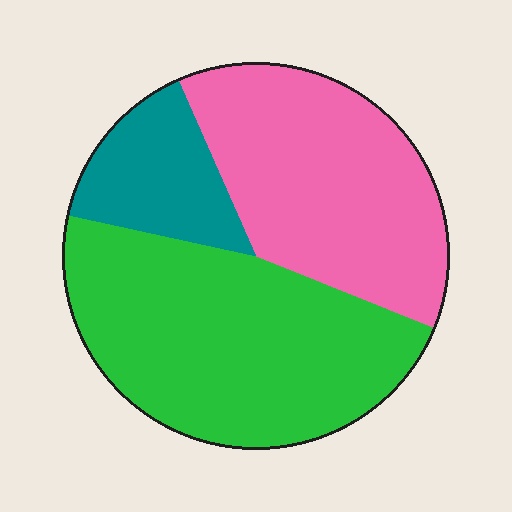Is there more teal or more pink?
Pink.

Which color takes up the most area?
Green, at roughly 45%.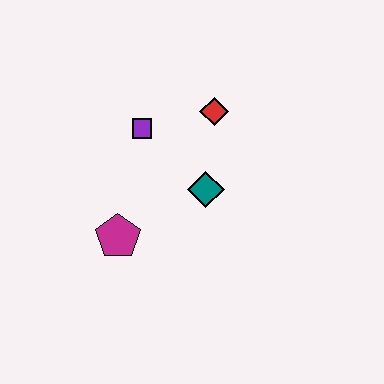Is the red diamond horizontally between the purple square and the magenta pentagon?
No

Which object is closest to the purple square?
The red diamond is closest to the purple square.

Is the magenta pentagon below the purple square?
Yes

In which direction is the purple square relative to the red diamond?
The purple square is to the left of the red diamond.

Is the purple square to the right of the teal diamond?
No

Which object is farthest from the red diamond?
The magenta pentagon is farthest from the red diamond.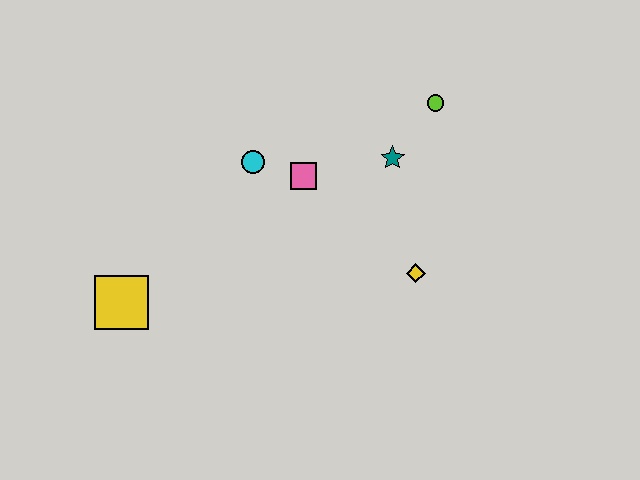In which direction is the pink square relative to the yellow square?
The pink square is to the right of the yellow square.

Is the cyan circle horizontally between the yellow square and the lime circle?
Yes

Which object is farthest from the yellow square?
The lime circle is farthest from the yellow square.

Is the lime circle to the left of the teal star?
No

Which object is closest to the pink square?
The cyan circle is closest to the pink square.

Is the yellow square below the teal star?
Yes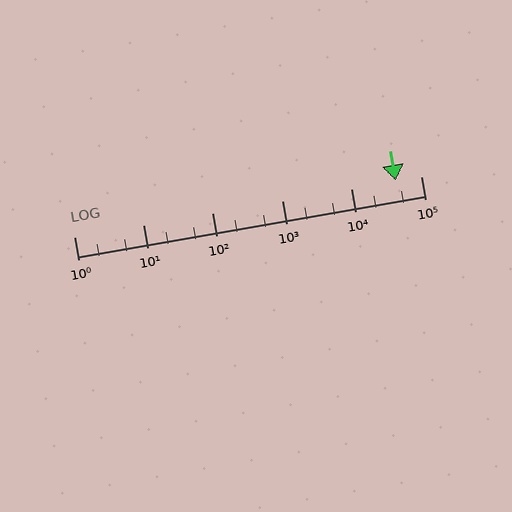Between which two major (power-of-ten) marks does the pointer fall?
The pointer is between 10000 and 100000.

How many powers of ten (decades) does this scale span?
The scale spans 5 decades, from 1 to 100000.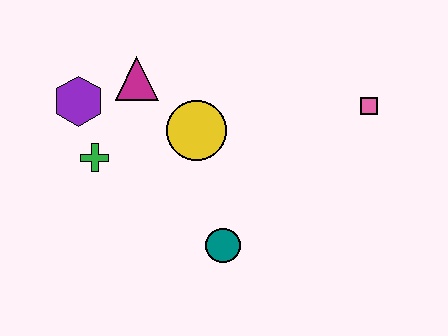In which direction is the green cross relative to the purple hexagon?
The green cross is below the purple hexagon.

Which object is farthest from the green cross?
The pink square is farthest from the green cross.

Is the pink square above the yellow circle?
Yes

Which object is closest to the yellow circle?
The magenta triangle is closest to the yellow circle.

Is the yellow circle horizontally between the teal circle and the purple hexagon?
Yes